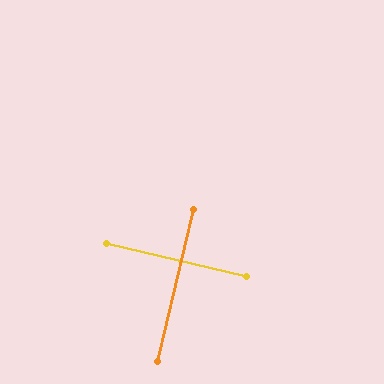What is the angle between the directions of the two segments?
Approximately 90 degrees.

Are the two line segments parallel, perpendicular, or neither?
Perpendicular — they meet at approximately 90°.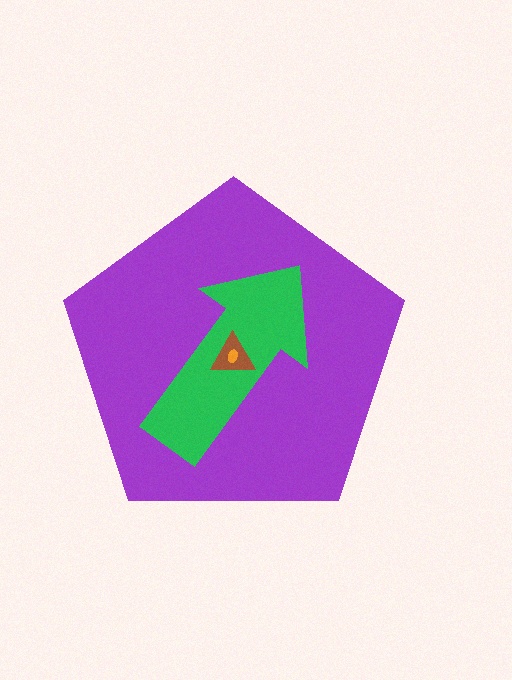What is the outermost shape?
The purple pentagon.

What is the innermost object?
The orange ellipse.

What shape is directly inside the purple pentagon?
The green arrow.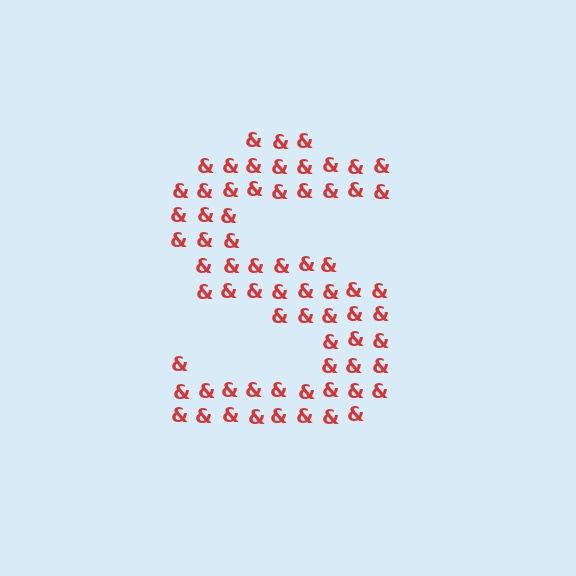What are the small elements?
The small elements are ampersands.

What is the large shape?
The large shape is the letter S.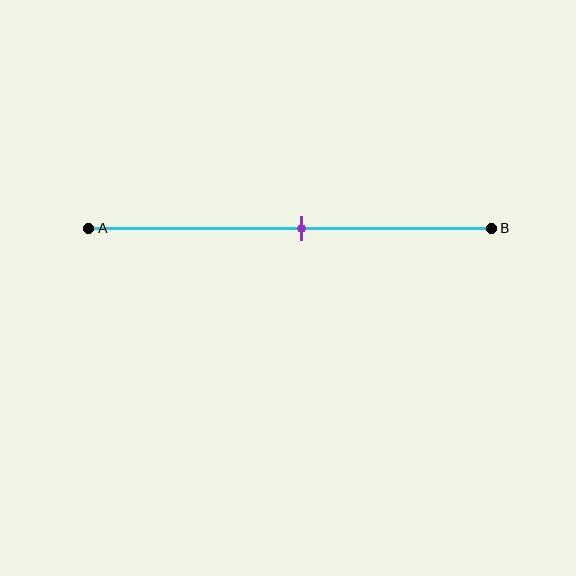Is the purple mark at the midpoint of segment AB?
Yes, the mark is approximately at the midpoint.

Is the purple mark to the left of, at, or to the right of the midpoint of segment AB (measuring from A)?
The purple mark is approximately at the midpoint of segment AB.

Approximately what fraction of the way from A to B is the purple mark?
The purple mark is approximately 55% of the way from A to B.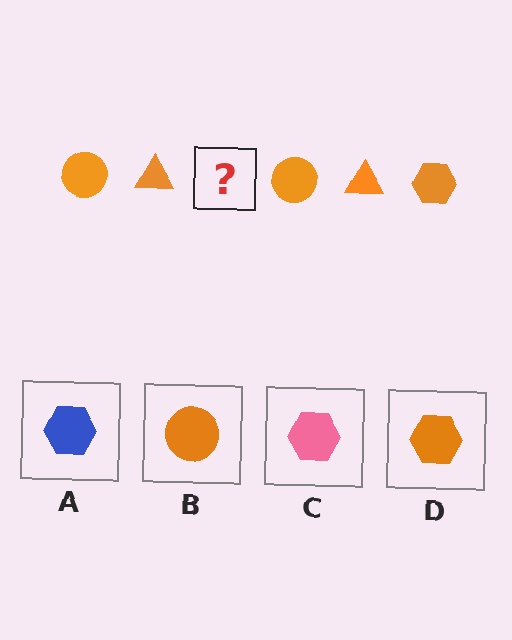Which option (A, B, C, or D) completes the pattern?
D.